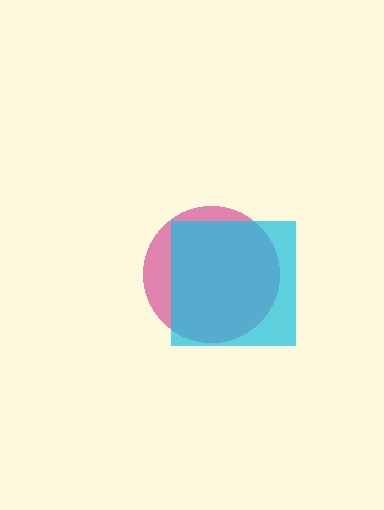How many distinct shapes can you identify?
There are 2 distinct shapes: a magenta circle, a cyan square.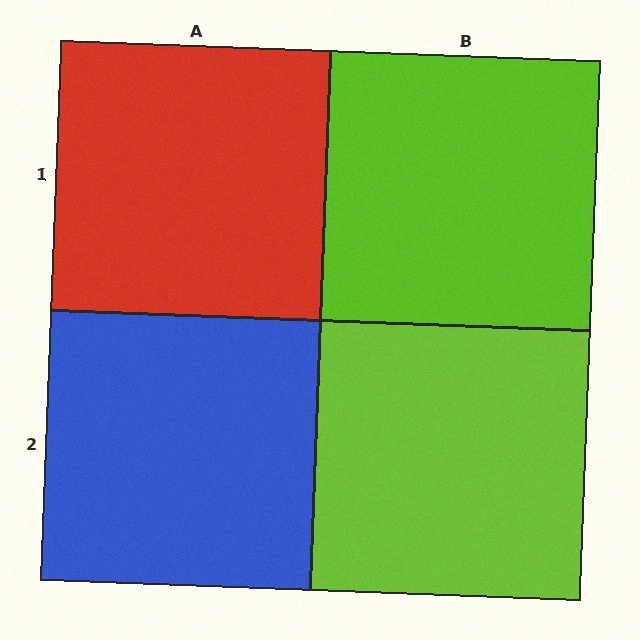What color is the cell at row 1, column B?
Lime.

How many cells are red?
1 cell is red.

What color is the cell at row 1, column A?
Red.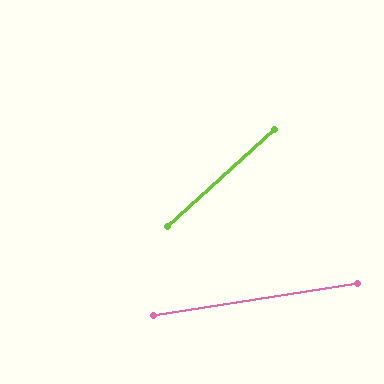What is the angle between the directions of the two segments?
Approximately 33 degrees.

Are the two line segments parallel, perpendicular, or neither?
Neither parallel nor perpendicular — they differ by about 33°.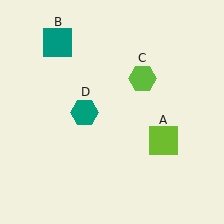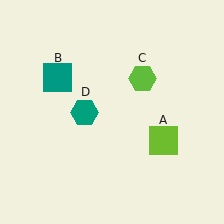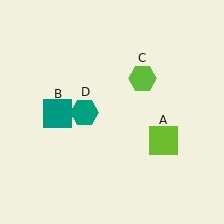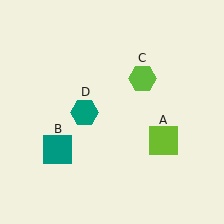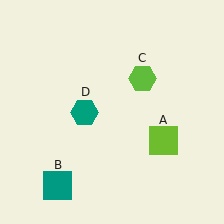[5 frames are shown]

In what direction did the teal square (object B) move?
The teal square (object B) moved down.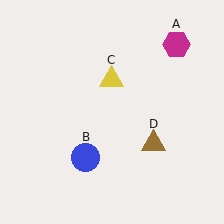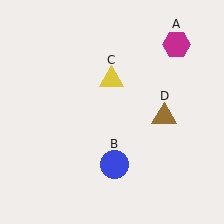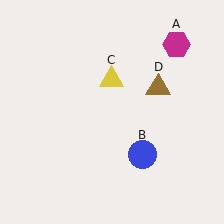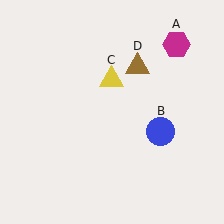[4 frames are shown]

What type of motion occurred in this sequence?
The blue circle (object B), brown triangle (object D) rotated counterclockwise around the center of the scene.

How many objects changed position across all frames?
2 objects changed position: blue circle (object B), brown triangle (object D).